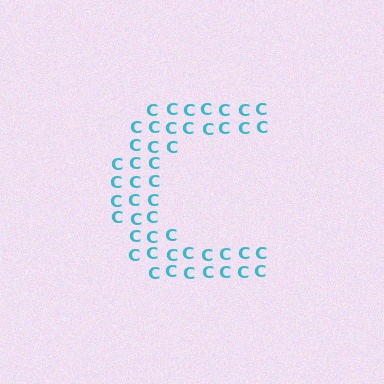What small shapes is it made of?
It is made of small letter C's.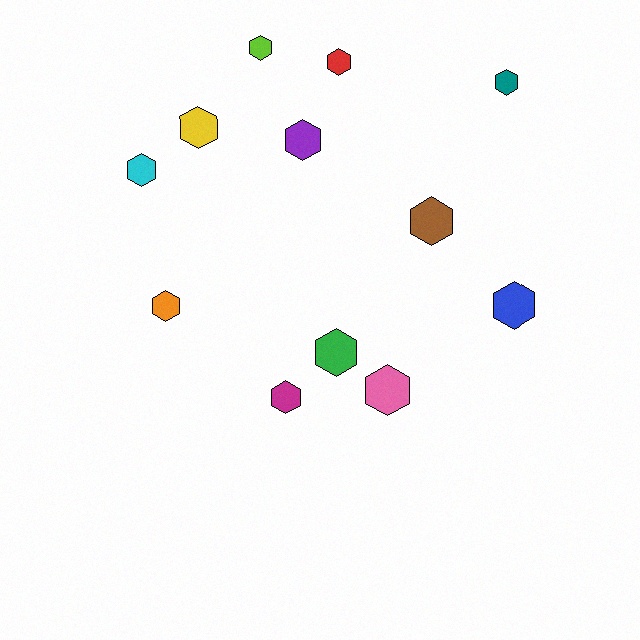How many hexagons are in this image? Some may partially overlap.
There are 12 hexagons.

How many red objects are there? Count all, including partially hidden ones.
There is 1 red object.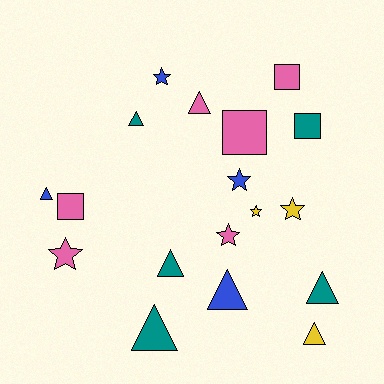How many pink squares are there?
There are 3 pink squares.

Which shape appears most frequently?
Triangle, with 8 objects.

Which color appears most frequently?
Pink, with 6 objects.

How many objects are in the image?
There are 18 objects.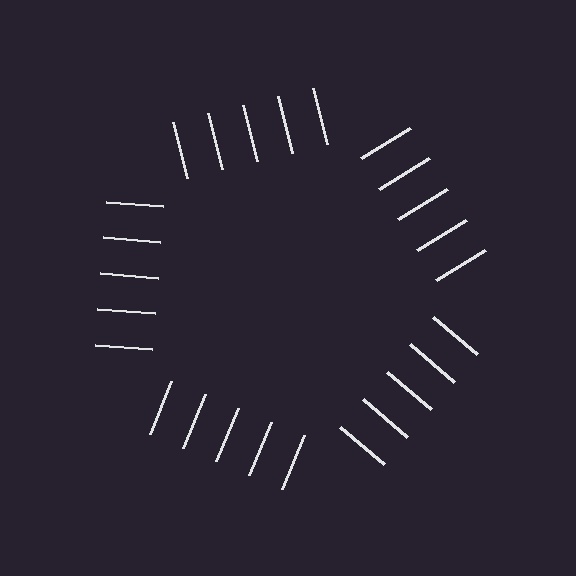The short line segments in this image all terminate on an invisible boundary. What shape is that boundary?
An illusory pentagon — the line segments terminate on its edges but no continuous stroke is drawn.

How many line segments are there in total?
25 — 5 along each of the 5 edges.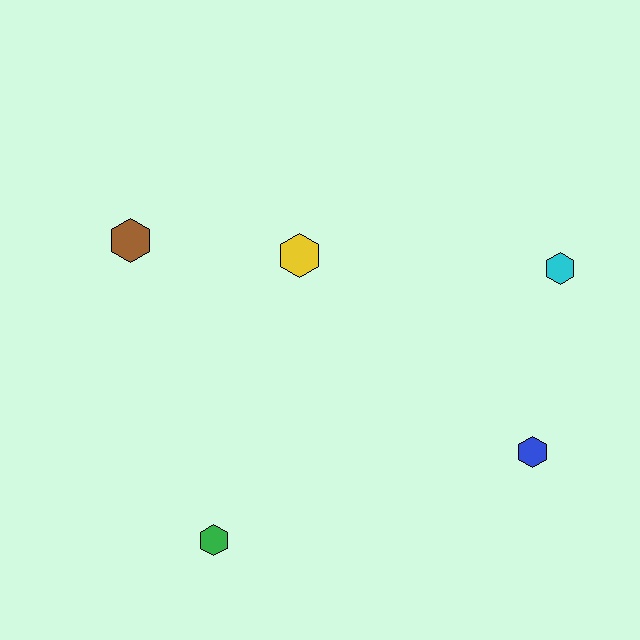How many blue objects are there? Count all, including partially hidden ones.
There is 1 blue object.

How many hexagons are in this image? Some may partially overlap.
There are 5 hexagons.